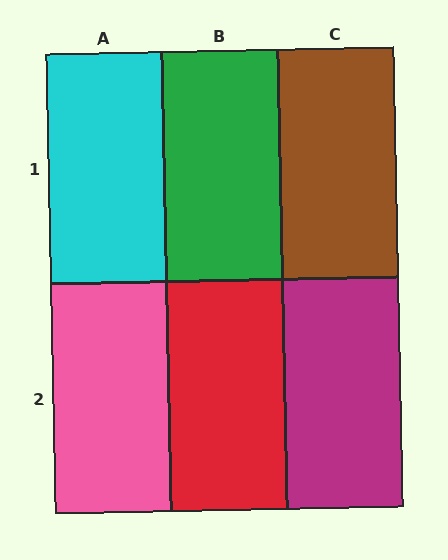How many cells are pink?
1 cell is pink.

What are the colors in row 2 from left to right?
Pink, red, magenta.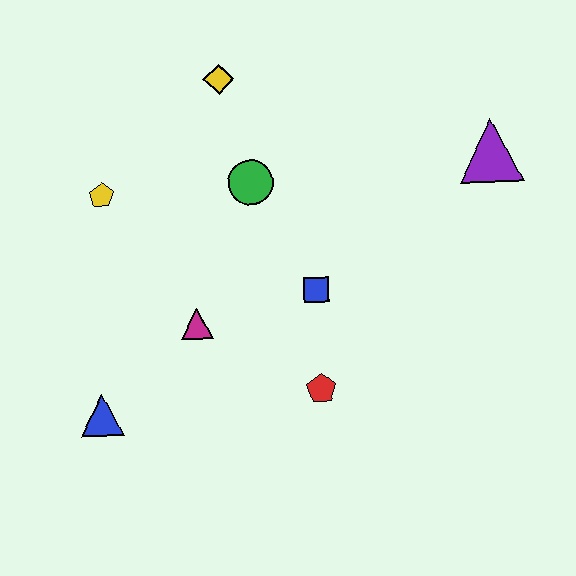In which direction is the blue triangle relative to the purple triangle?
The blue triangle is to the left of the purple triangle.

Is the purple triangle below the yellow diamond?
Yes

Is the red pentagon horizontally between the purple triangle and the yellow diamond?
Yes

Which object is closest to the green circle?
The yellow diamond is closest to the green circle.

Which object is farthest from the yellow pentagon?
The purple triangle is farthest from the yellow pentagon.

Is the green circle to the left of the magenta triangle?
No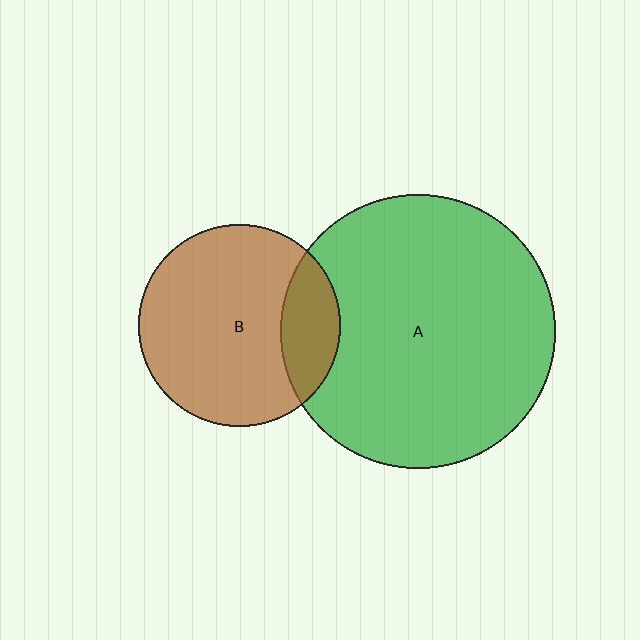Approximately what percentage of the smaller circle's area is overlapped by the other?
Approximately 20%.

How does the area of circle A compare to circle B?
Approximately 1.8 times.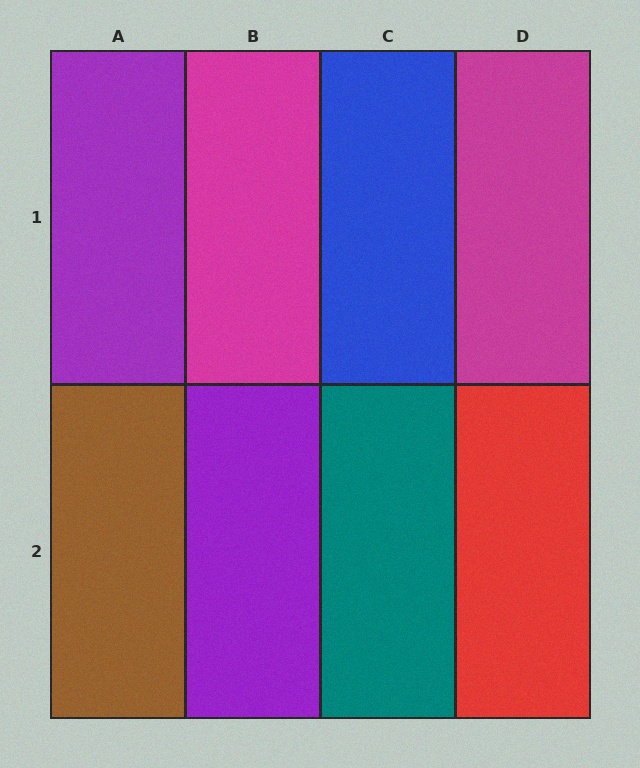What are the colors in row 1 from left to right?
Purple, magenta, blue, magenta.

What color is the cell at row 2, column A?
Brown.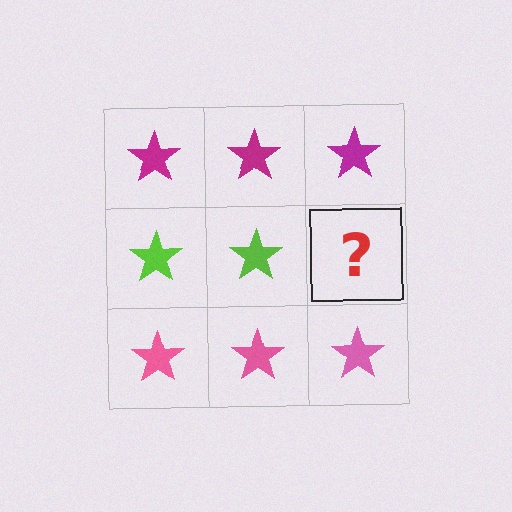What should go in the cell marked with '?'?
The missing cell should contain a lime star.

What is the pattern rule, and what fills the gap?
The rule is that each row has a consistent color. The gap should be filled with a lime star.